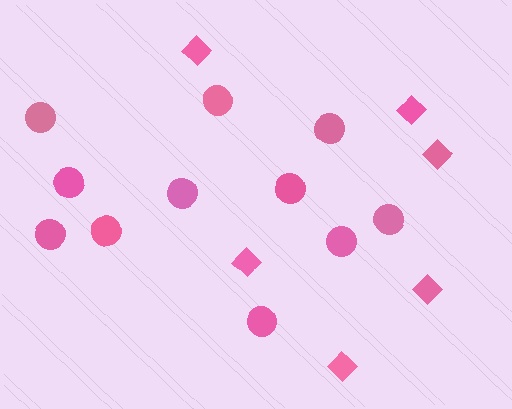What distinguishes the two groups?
There are 2 groups: one group of diamonds (6) and one group of circles (11).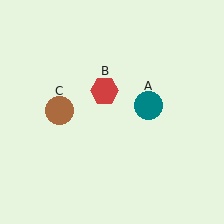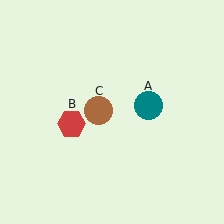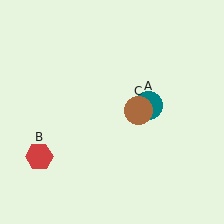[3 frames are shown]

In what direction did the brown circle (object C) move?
The brown circle (object C) moved right.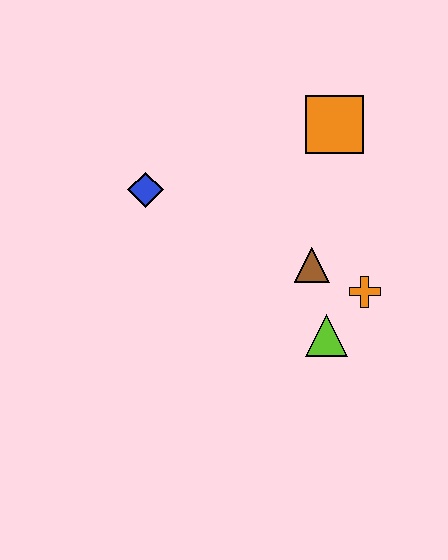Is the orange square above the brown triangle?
Yes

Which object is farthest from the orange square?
The lime triangle is farthest from the orange square.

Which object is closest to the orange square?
The brown triangle is closest to the orange square.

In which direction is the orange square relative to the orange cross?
The orange square is above the orange cross.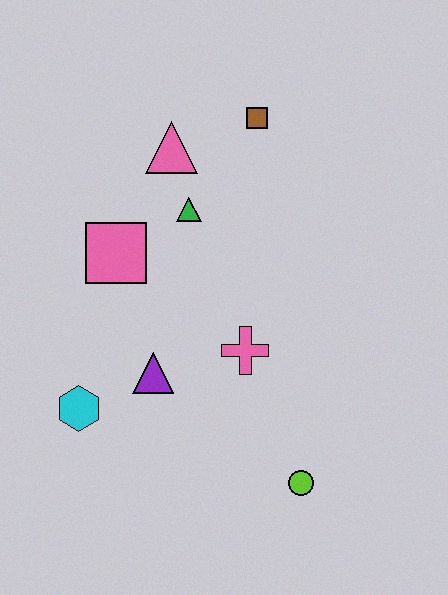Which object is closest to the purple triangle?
The cyan hexagon is closest to the purple triangle.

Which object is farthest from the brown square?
The lime circle is farthest from the brown square.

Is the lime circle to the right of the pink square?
Yes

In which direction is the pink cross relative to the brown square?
The pink cross is below the brown square.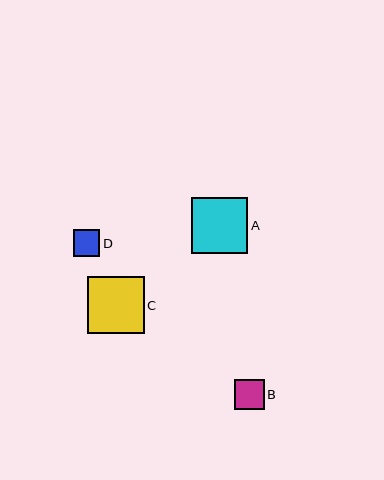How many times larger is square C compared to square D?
Square C is approximately 2.1 times the size of square D.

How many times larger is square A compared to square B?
Square A is approximately 1.9 times the size of square B.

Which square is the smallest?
Square D is the smallest with a size of approximately 26 pixels.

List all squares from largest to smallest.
From largest to smallest: C, A, B, D.